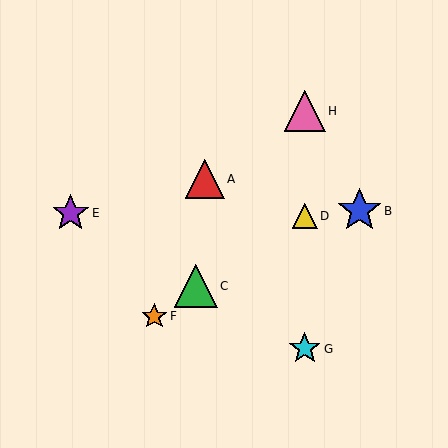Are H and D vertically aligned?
Yes, both are at x≈305.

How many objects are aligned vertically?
3 objects (D, G, H) are aligned vertically.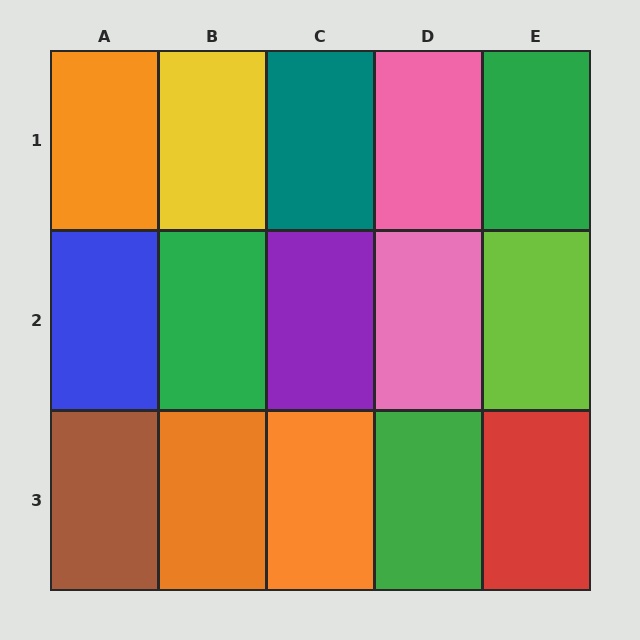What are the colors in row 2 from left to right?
Blue, green, purple, pink, lime.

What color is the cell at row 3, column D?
Green.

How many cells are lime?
1 cell is lime.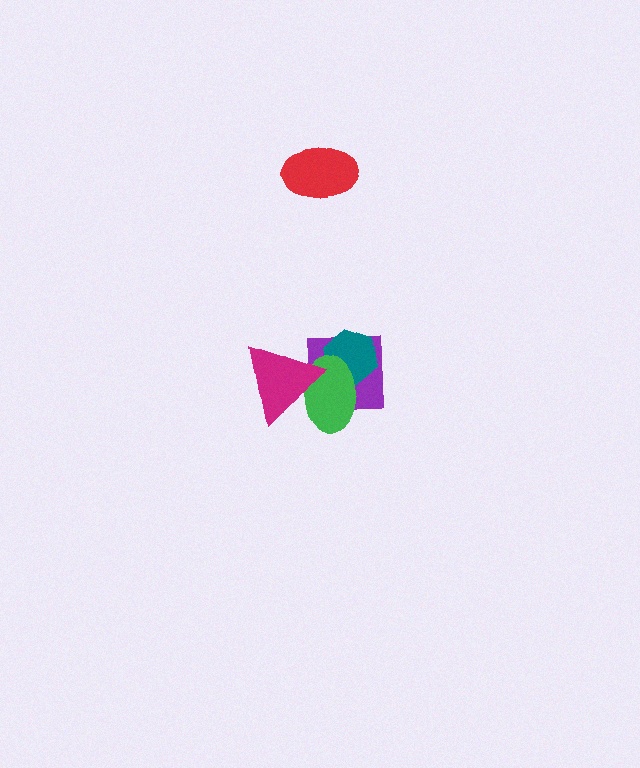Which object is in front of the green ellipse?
The magenta triangle is in front of the green ellipse.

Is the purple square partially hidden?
Yes, it is partially covered by another shape.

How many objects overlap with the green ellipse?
3 objects overlap with the green ellipse.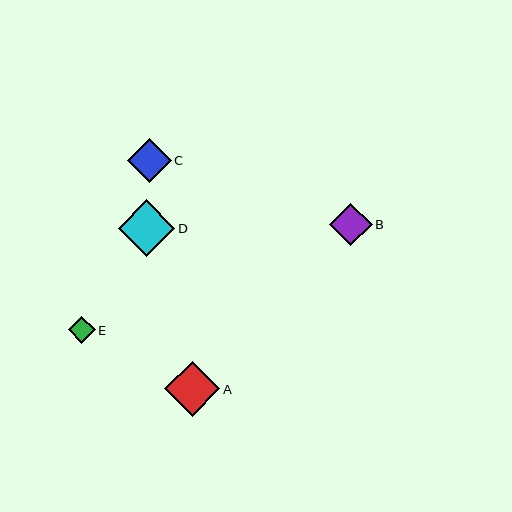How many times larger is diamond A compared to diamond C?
Diamond A is approximately 1.3 times the size of diamond C.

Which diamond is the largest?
Diamond D is the largest with a size of approximately 56 pixels.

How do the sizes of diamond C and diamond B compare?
Diamond C and diamond B are approximately the same size.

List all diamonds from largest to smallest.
From largest to smallest: D, A, C, B, E.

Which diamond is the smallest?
Diamond E is the smallest with a size of approximately 27 pixels.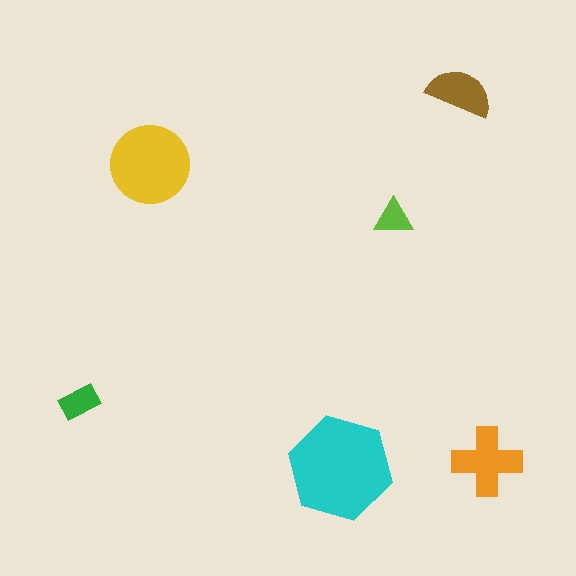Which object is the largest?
The cyan hexagon.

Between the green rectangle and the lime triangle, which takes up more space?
The green rectangle.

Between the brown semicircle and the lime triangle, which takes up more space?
The brown semicircle.